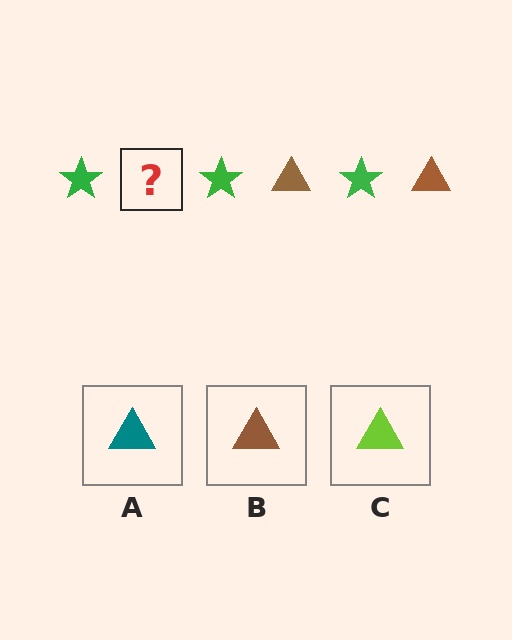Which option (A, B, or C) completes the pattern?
B.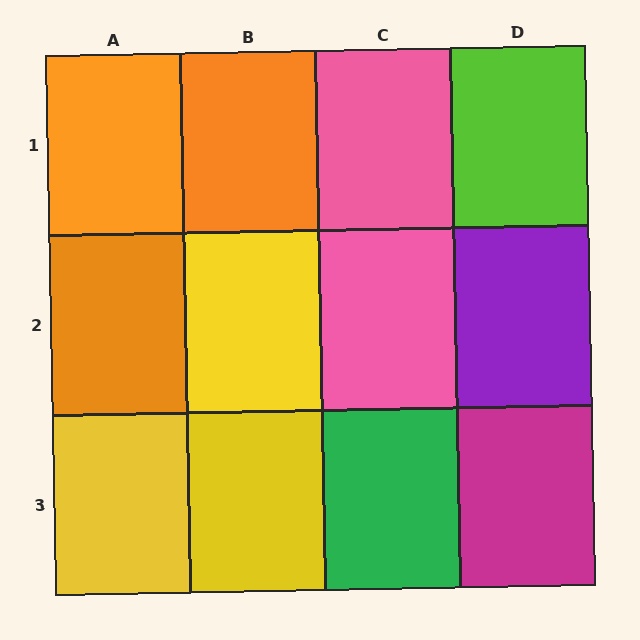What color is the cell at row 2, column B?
Yellow.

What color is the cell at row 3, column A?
Yellow.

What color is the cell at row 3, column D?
Magenta.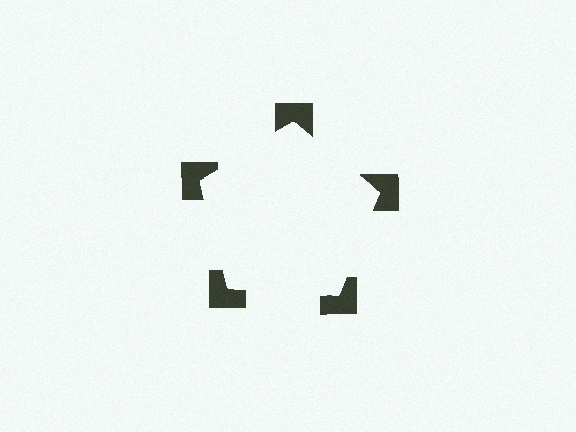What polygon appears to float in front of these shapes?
An illusory pentagon — its edges are inferred from the aligned wedge cuts in the notched squares, not physically drawn.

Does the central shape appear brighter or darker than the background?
It typically appears slightly brighter than the background, even though no actual brightness change is drawn.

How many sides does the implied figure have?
5 sides.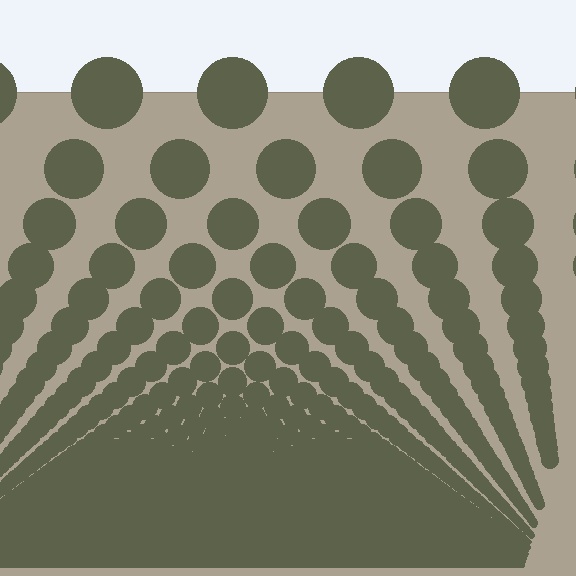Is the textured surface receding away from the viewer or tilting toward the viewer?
The surface appears to tilt toward the viewer. Texture elements get larger and sparser toward the top.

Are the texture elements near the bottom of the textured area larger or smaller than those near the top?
Smaller. The gradient is inverted — elements near the bottom are smaller and denser.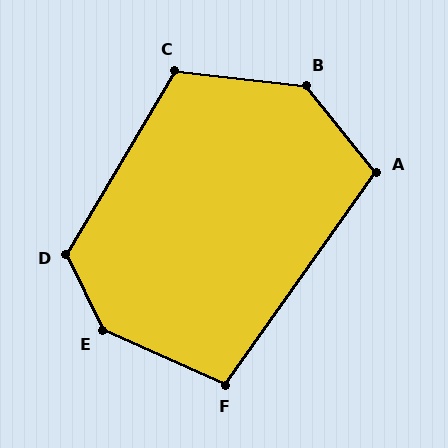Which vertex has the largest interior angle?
E, at approximately 140 degrees.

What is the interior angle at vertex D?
Approximately 123 degrees (obtuse).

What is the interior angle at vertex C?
Approximately 114 degrees (obtuse).